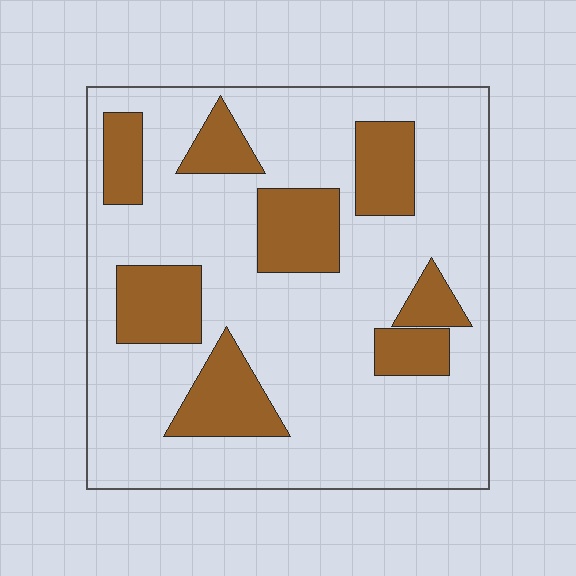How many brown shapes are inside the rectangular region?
8.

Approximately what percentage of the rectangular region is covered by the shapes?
Approximately 25%.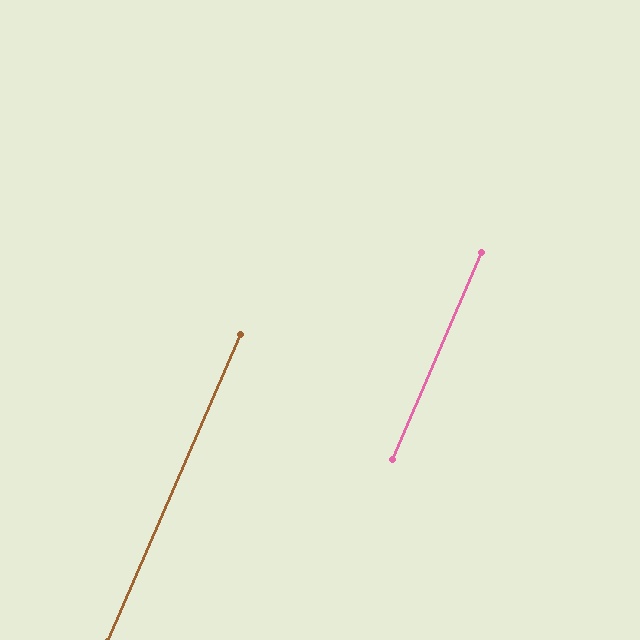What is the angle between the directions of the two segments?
Approximately 0 degrees.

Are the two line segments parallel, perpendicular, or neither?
Parallel — their directions differ by only 0.2°.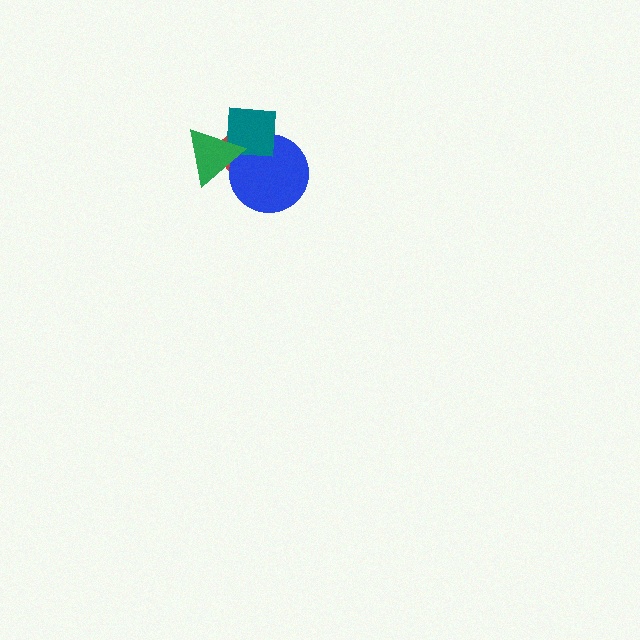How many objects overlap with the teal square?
3 objects overlap with the teal square.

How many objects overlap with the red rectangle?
3 objects overlap with the red rectangle.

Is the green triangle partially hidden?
No, no other shape covers it.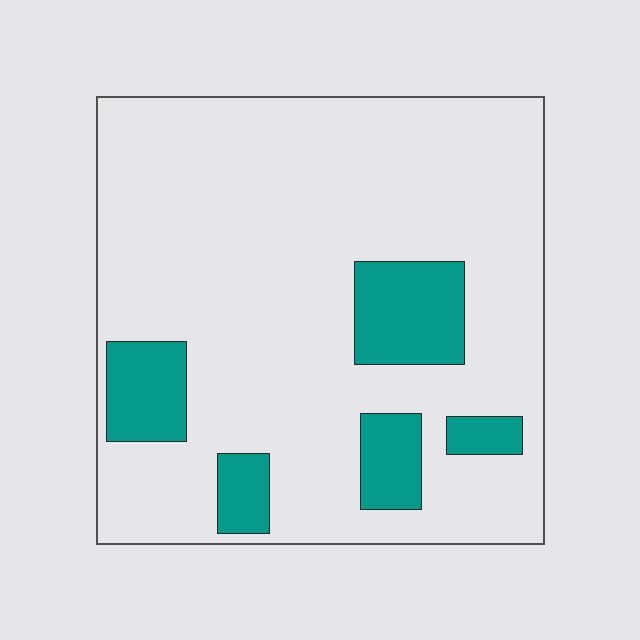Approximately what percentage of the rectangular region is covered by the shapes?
Approximately 15%.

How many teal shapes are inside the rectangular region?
5.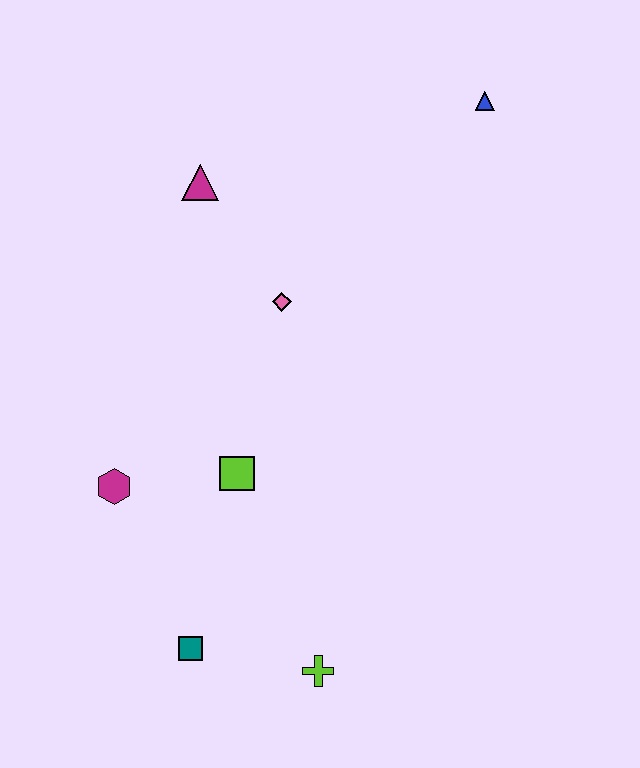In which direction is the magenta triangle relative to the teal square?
The magenta triangle is above the teal square.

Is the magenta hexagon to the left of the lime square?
Yes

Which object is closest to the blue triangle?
The pink diamond is closest to the blue triangle.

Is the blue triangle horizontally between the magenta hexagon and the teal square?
No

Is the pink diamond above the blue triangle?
No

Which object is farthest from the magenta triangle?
The lime cross is farthest from the magenta triangle.